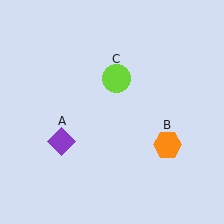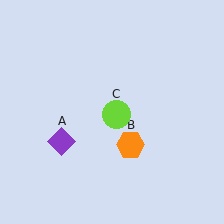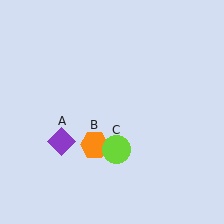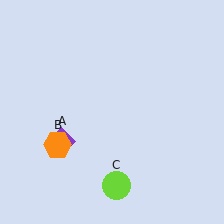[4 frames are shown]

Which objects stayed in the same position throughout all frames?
Purple diamond (object A) remained stationary.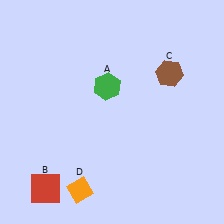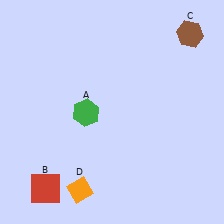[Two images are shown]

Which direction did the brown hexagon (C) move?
The brown hexagon (C) moved up.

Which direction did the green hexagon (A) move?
The green hexagon (A) moved down.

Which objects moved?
The objects that moved are: the green hexagon (A), the brown hexagon (C).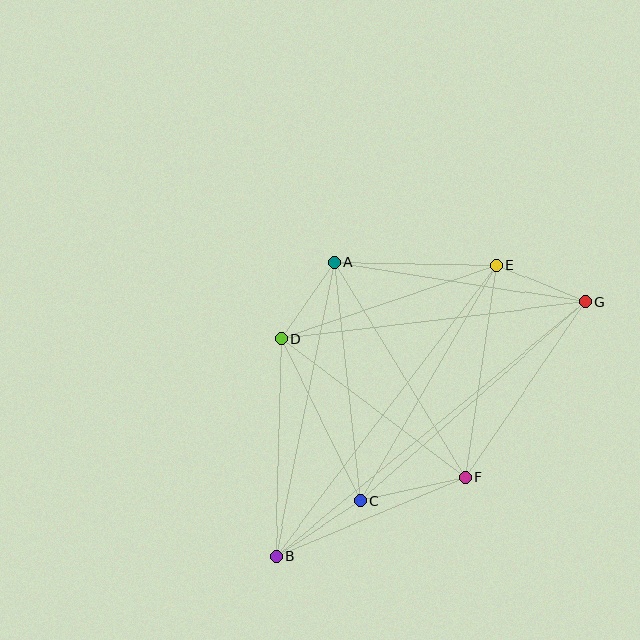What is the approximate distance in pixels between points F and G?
The distance between F and G is approximately 212 pixels.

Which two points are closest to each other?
Points A and D are closest to each other.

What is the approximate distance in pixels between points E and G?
The distance between E and G is approximately 96 pixels.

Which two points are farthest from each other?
Points B and G are farthest from each other.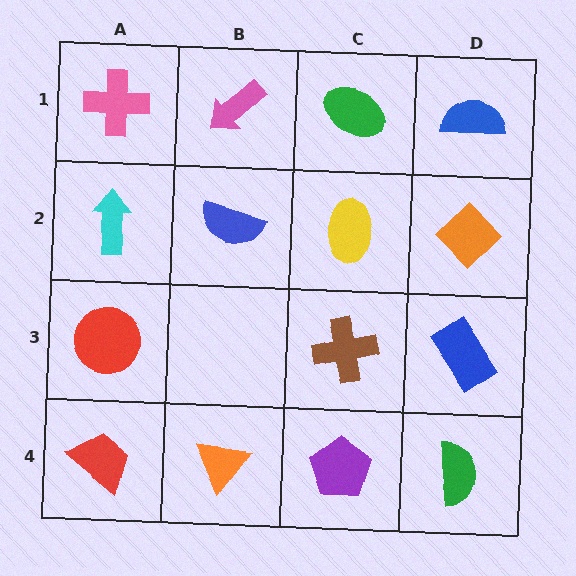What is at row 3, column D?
A blue rectangle.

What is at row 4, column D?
A green semicircle.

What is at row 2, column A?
A cyan arrow.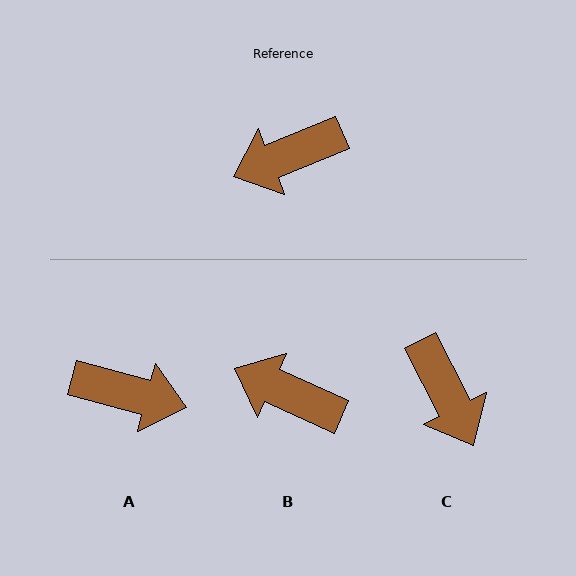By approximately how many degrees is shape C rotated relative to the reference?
Approximately 95 degrees counter-clockwise.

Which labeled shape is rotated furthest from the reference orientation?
A, about 143 degrees away.